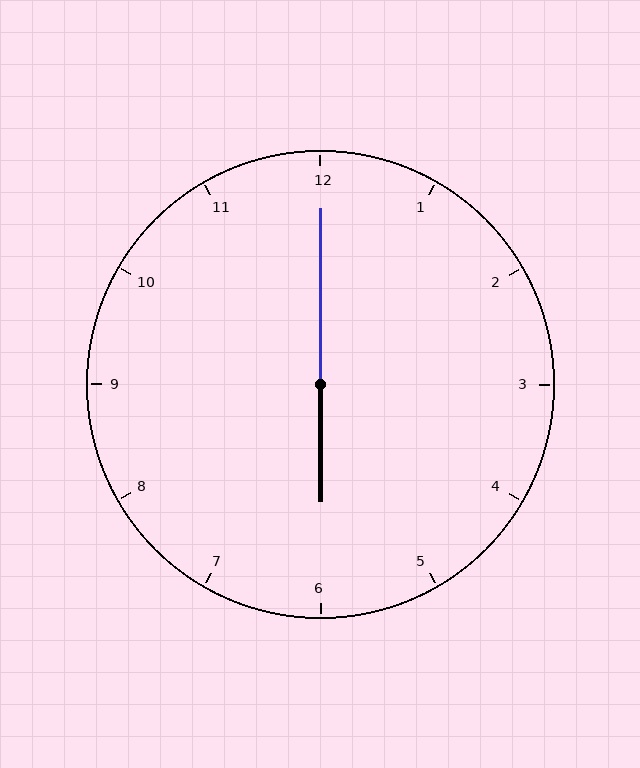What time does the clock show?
6:00.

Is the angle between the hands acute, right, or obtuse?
It is obtuse.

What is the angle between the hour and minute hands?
Approximately 180 degrees.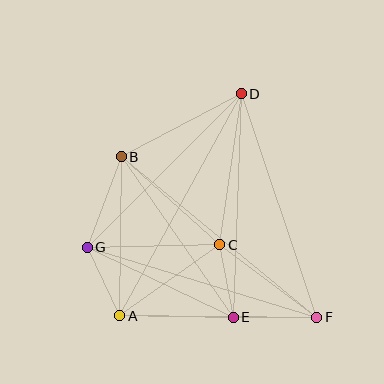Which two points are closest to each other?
Points C and E are closest to each other.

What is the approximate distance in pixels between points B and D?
The distance between B and D is approximately 136 pixels.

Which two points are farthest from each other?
Points A and D are farthest from each other.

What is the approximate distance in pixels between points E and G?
The distance between E and G is approximately 162 pixels.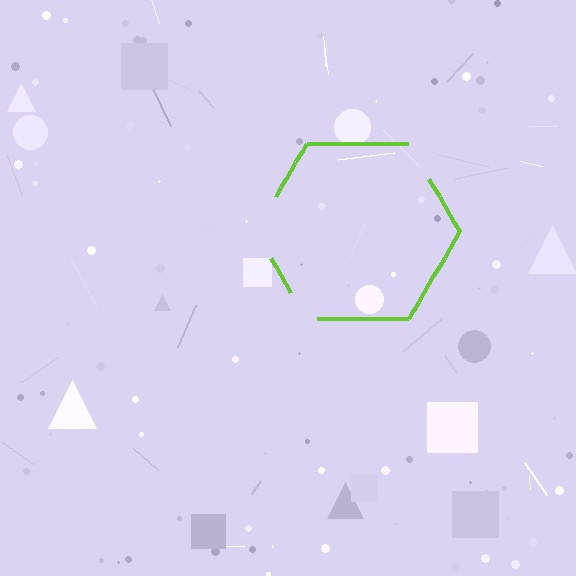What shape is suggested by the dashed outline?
The dashed outline suggests a hexagon.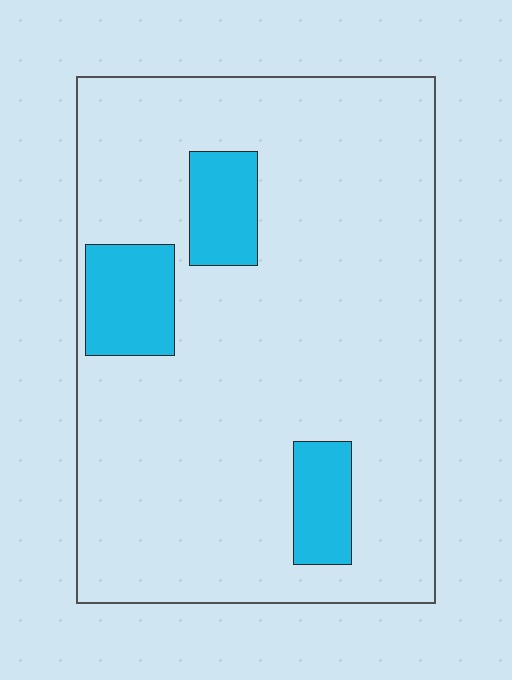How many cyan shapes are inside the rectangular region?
3.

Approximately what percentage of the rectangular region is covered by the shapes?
Approximately 15%.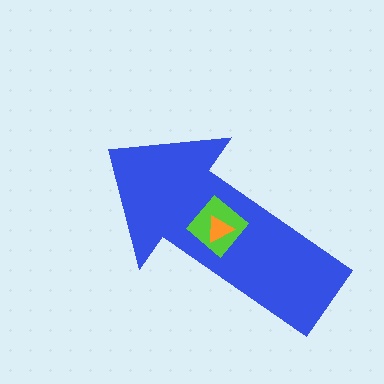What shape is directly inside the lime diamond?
The orange triangle.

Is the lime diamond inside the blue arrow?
Yes.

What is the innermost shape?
The orange triangle.